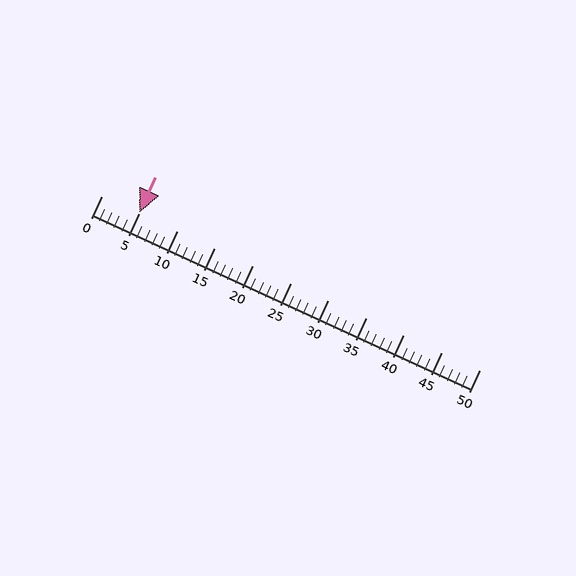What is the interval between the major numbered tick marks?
The major tick marks are spaced 5 units apart.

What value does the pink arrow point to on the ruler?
The pink arrow points to approximately 5.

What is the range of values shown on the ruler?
The ruler shows values from 0 to 50.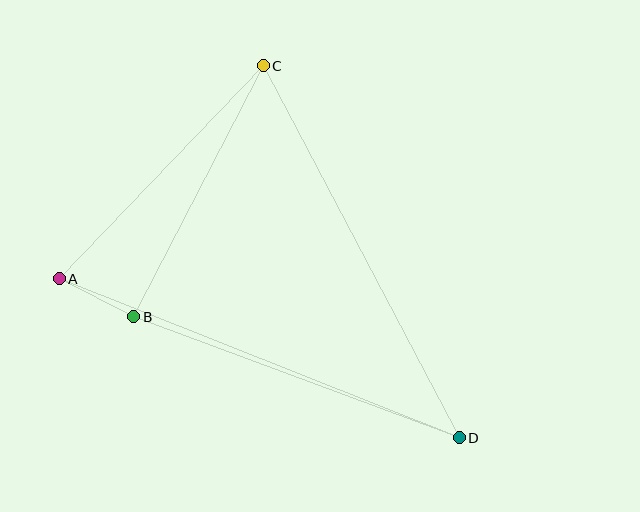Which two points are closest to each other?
Points A and B are closest to each other.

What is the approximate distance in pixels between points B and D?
The distance between B and D is approximately 347 pixels.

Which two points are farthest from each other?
Points A and D are farthest from each other.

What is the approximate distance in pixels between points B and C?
The distance between B and C is approximately 282 pixels.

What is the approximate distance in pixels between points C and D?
The distance between C and D is approximately 420 pixels.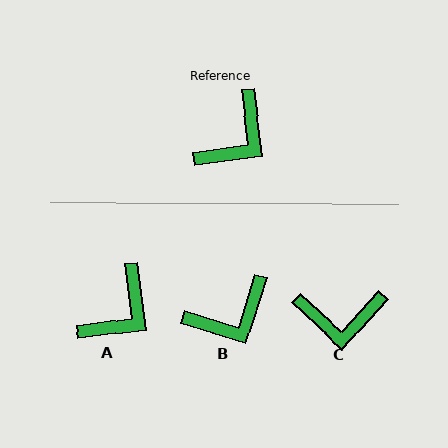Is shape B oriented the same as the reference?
No, it is off by about 25 degrees.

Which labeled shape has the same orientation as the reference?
A.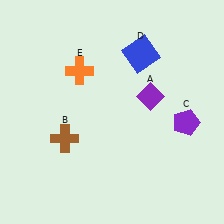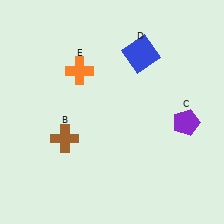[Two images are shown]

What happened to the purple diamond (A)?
The purple diamond (A) was removed in Image 2. It was in the top-right area of Image 1.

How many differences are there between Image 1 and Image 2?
There is 1 difference between the two images.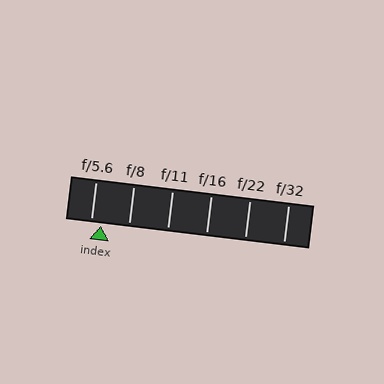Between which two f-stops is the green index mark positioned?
The index mark is between f/5.6 and f/8.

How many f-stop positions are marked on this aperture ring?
There are 6 f-stop positions marked.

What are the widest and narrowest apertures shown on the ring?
The widest aperture shown is f/5.6 and the narrowest is f/32.